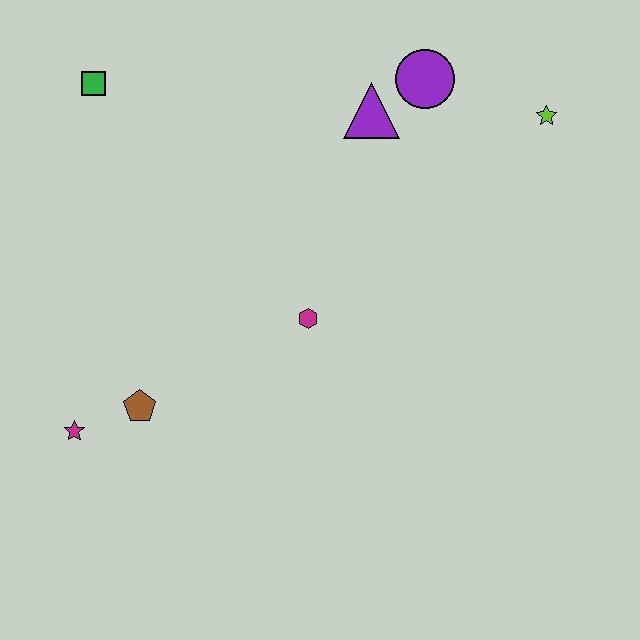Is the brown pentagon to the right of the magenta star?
Yes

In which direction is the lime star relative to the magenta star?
The lime star is to the right of the magenta star.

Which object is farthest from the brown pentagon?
The lime star is farthest from the brown pentagon.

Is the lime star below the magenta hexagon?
No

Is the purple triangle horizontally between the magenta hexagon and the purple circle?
Yes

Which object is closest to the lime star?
The purple circle is closest to the lime star.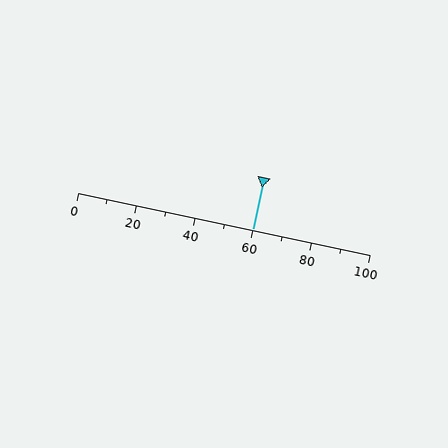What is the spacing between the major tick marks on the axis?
The major ticks are spaced 20 apart.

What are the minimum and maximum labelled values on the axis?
The axis runs from 0 to 100.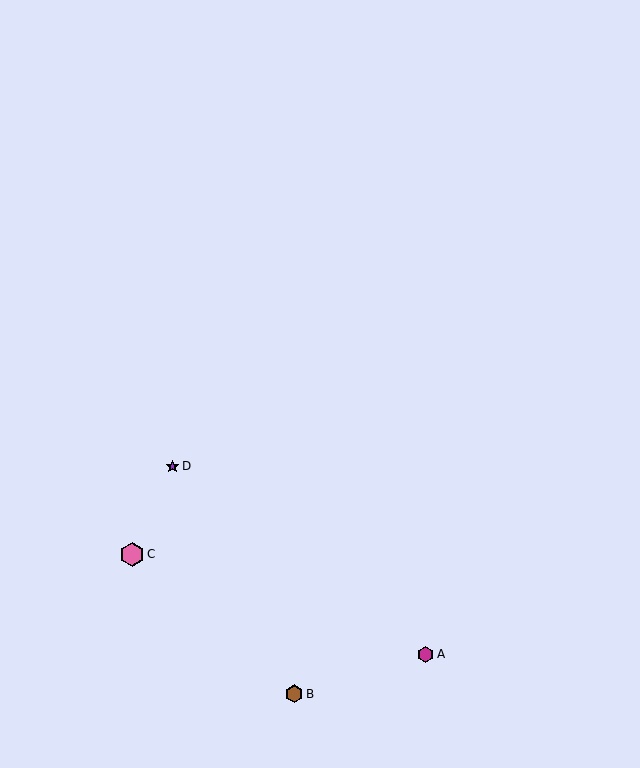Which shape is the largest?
The pink hexagon (labeled C) is the largest.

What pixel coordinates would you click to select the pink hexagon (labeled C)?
Click at (132, 554) to select the pink hexagon C.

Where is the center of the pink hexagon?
The center of the pink hexagon is at (132, 554).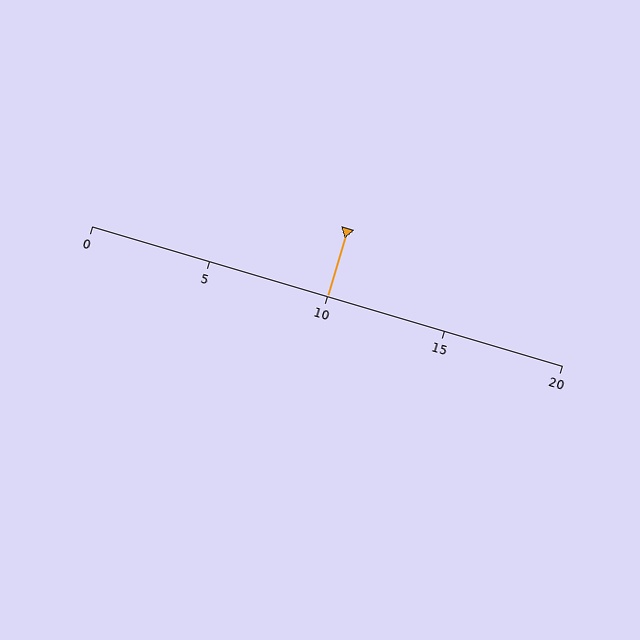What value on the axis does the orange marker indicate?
The marker indicates approximately 10.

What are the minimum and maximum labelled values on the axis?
The axis runs from 0 to 20.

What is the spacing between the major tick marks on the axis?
The major ticks are spaced 5 apart.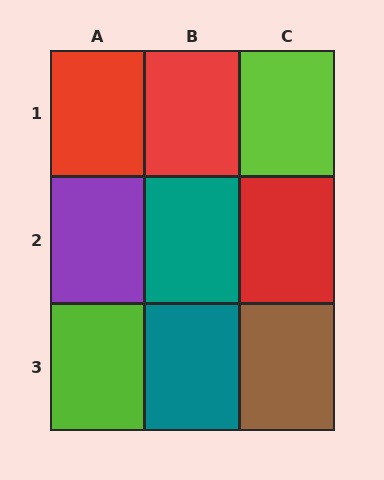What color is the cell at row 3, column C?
Brown.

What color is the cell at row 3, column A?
Lime.